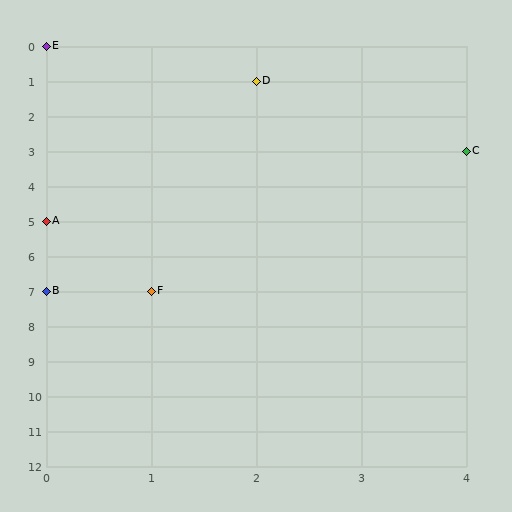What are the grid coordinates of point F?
Point F is at grid coordinates (1, 7).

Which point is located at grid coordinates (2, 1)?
Point D is at (2, 1).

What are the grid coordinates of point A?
Point A is at grid coordinates (0, 5).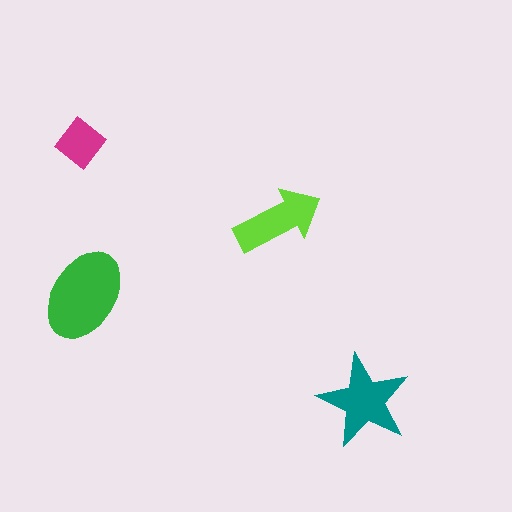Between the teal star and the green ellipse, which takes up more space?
The green ellipse.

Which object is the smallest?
The magenta diamond.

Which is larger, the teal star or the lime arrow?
The teal star.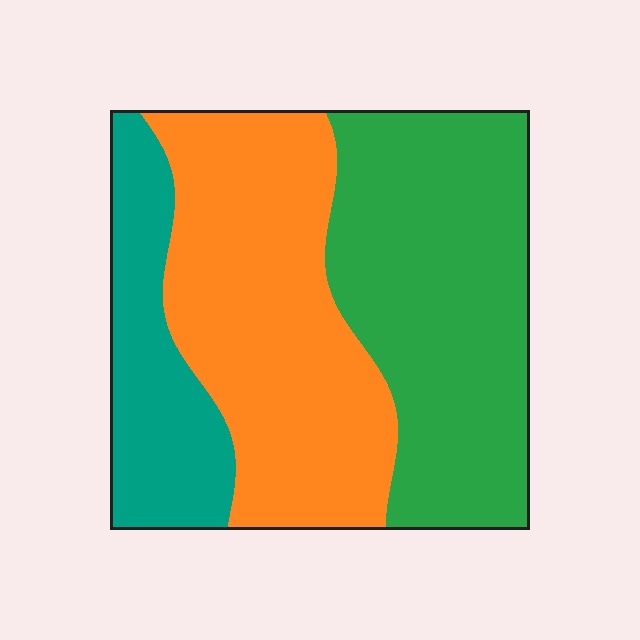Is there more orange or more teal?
Orange.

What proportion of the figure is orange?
Orange takes up between a third and a half of the figure.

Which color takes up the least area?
Teal, at roughly 20%.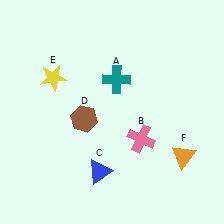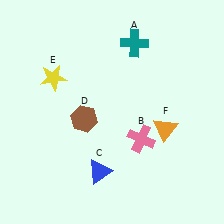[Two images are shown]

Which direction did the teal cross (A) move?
The teal cross (A) moved up.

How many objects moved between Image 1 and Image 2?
2 objects moved between the two images.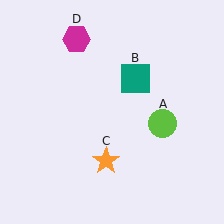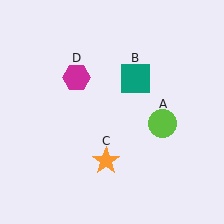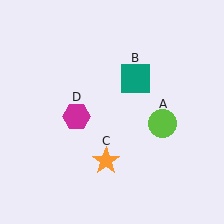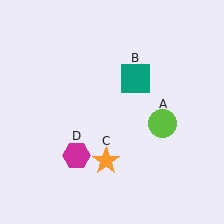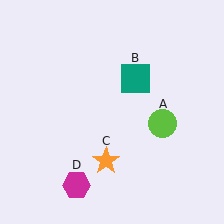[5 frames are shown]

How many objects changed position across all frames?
1 object changed position: magenta hexagon (object D).